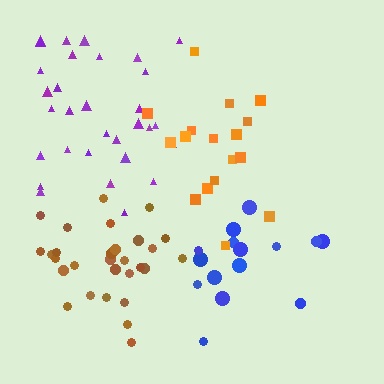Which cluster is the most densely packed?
Brown.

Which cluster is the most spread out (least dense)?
Orange.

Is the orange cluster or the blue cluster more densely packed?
Blue.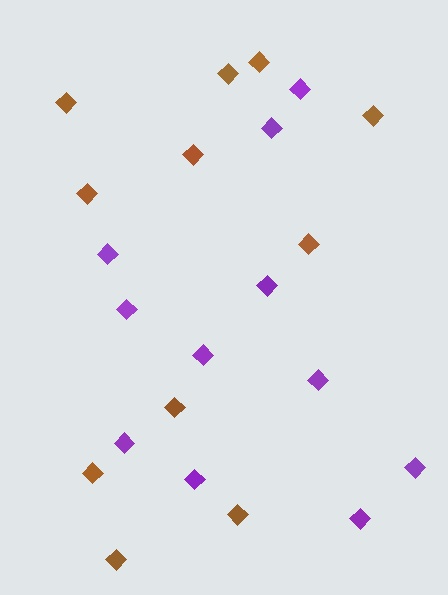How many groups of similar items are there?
There are 2 groups: one group of purple diamonds (11) and one group of brown diamonds (11).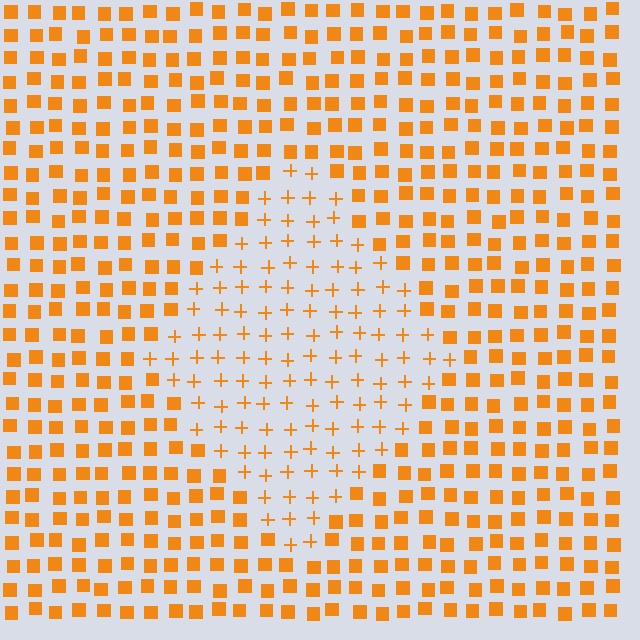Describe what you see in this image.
The image is filled with small orange elements arranged in a uniform grid. A diamond-shaped region contains plus signs, while the surrounding area contains squares. The boundary is defined purely by the change in element shape.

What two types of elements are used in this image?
The image uses plus signs inside the diamond region and squares outside it.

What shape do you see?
I see a diamond.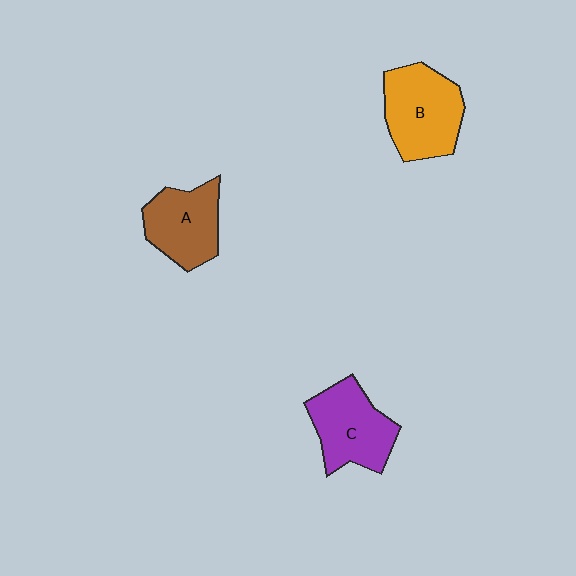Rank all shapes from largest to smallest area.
From largest to smallest: B (orange), C (purple), A (brown).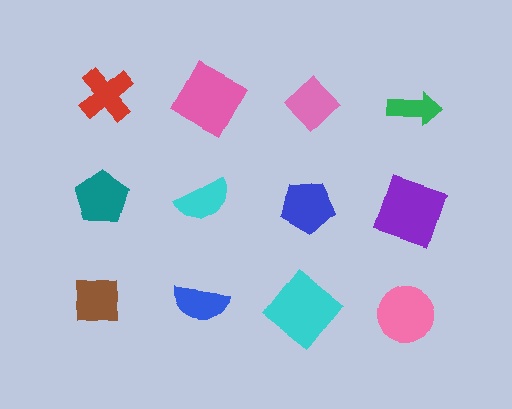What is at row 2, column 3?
A blue pentagon.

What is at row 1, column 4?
A green arrow.